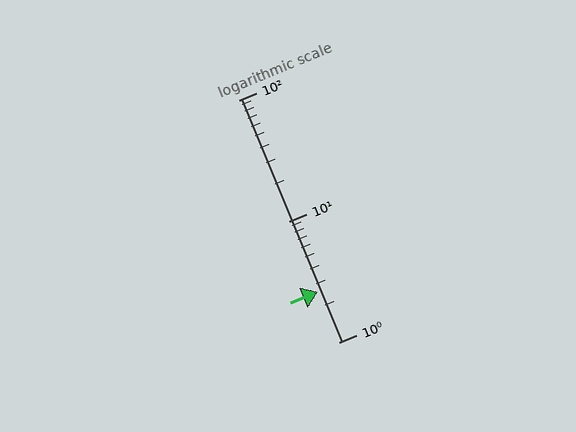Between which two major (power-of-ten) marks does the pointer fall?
The pointer is between 1 and 10.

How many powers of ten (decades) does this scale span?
The scale spans 2 decades, from 1 to 100.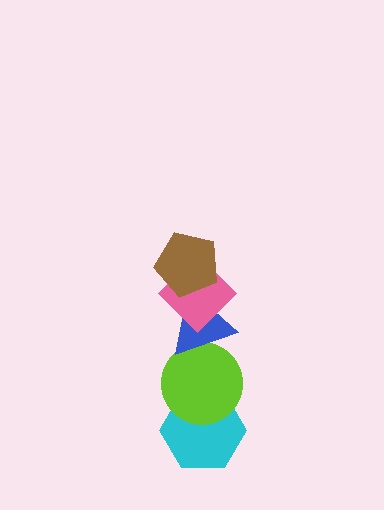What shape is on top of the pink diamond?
The brown pentagon is on top of the pink diamond.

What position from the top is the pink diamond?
The pink diamond is 2nd from the top.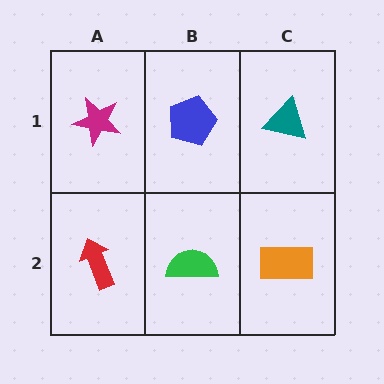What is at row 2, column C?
An orange rectangle.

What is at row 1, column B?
A blue pentagon.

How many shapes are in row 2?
3 shapes.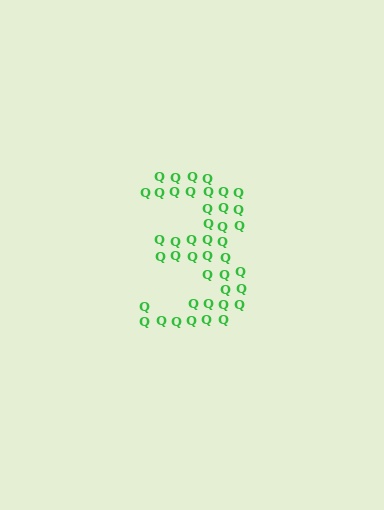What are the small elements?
The small elements are letter Q's.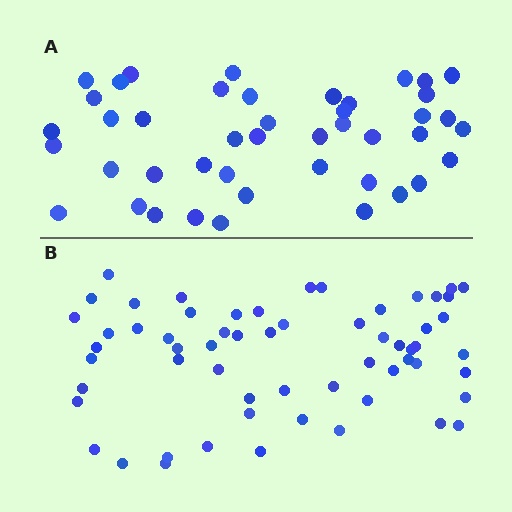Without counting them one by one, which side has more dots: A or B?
Region B (the bottom region) has more dots.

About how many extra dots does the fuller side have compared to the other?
Region B has approximately 15 more dots than region A.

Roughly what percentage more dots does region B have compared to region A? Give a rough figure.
About 35% more.